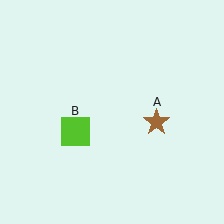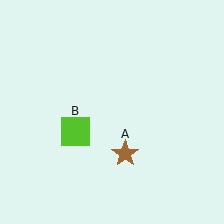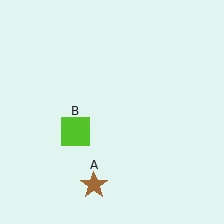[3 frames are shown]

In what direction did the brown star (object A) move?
The brown star (object A) moved down and to the left.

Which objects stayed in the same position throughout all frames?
Lime square (object B) remained stationary.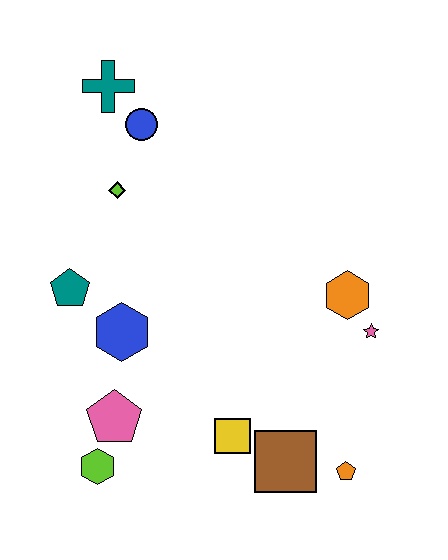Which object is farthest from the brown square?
The teal cross is farthest from the brown square.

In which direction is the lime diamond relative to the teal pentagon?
The lime diamond is above the teal pentagon.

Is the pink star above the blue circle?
No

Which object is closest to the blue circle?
The teal cross is closest to the blue circle.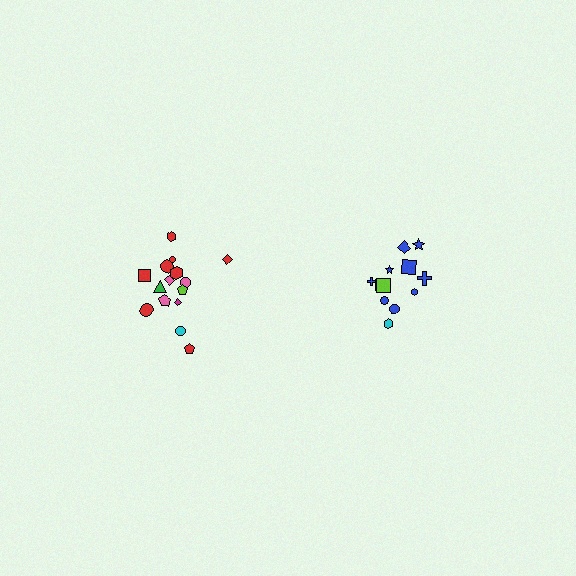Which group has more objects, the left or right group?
The left group.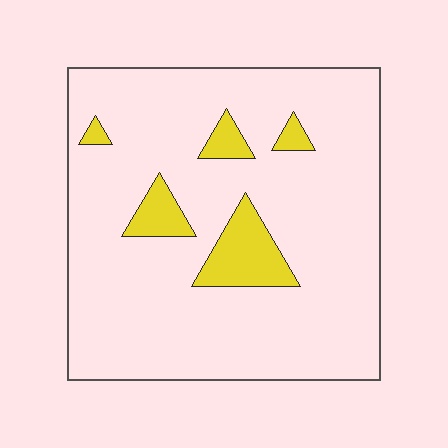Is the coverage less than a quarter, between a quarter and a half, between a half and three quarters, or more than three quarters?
Less than a quarter.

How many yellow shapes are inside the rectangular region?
5.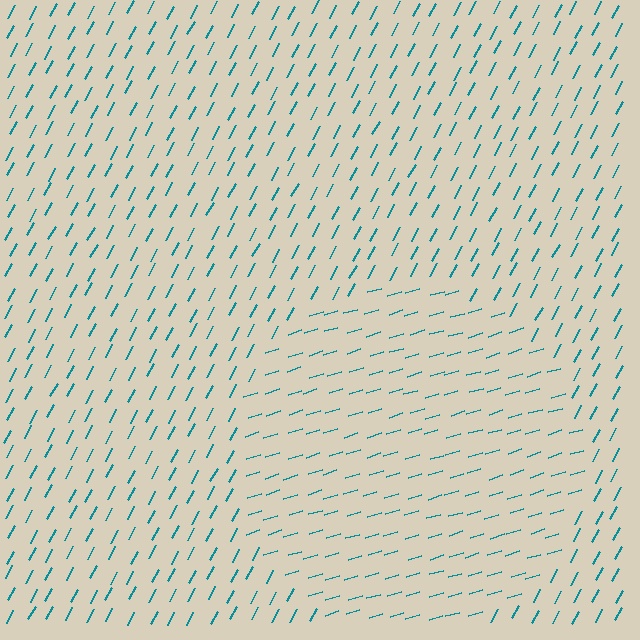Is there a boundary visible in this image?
Yes, there is a texture boundary formed by a change in line orientation.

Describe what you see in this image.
The image is filled with small teal line segments. A circle region in the image has lines oriented differently from the surrounding lines, creating a visible texture boundary.